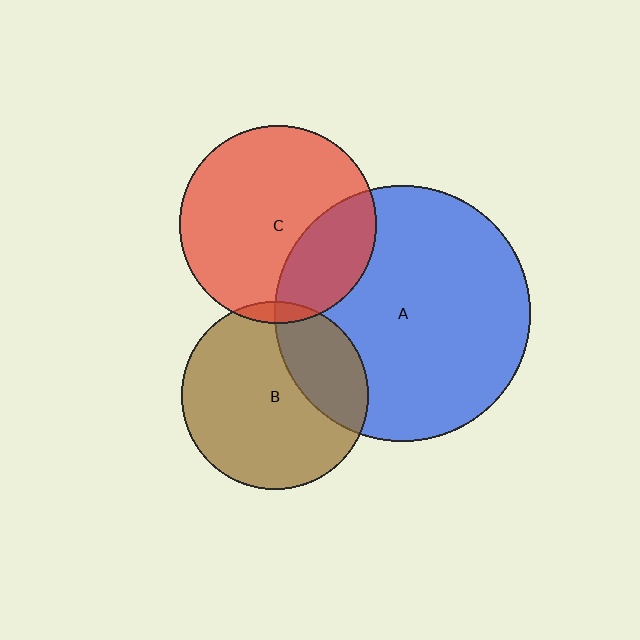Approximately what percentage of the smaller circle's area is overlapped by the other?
Approximately 30%.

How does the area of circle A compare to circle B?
Approximately 1.9 times.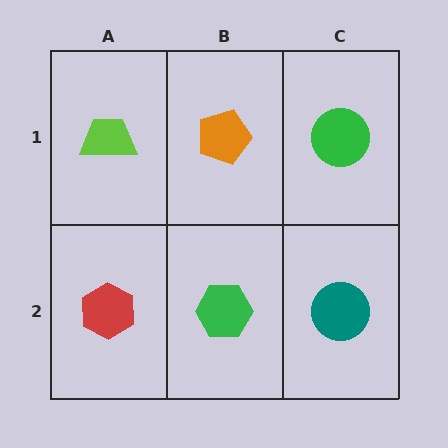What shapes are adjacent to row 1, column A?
A red hexagon (row 2, column A), an orange pentagon (row 1, column B).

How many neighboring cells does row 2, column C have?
2.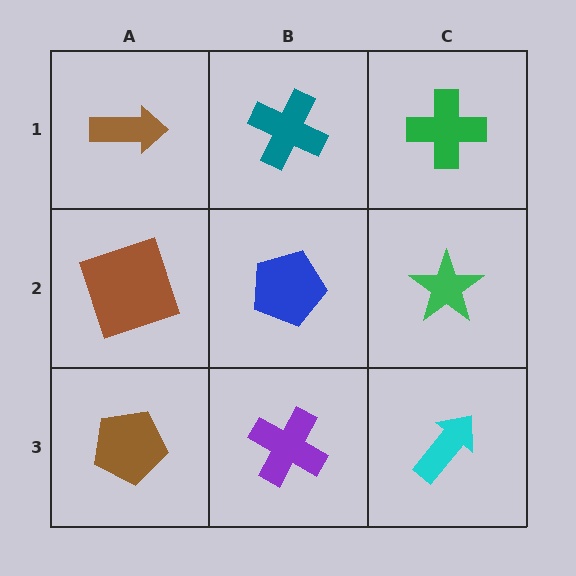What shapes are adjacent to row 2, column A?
A brown arrow (row 1, column A), a brown pentagon (row 3, column A), a blue pentagon (row 2, column B).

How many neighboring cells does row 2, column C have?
3.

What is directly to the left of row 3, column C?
A purple cross.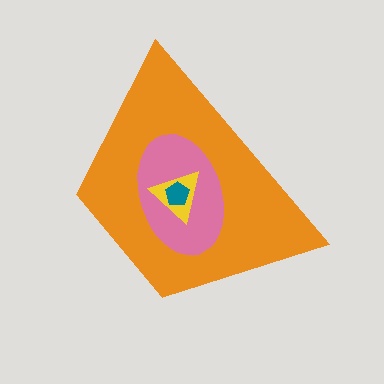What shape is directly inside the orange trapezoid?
The pink ellipse.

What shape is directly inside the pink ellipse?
The yellow triangle.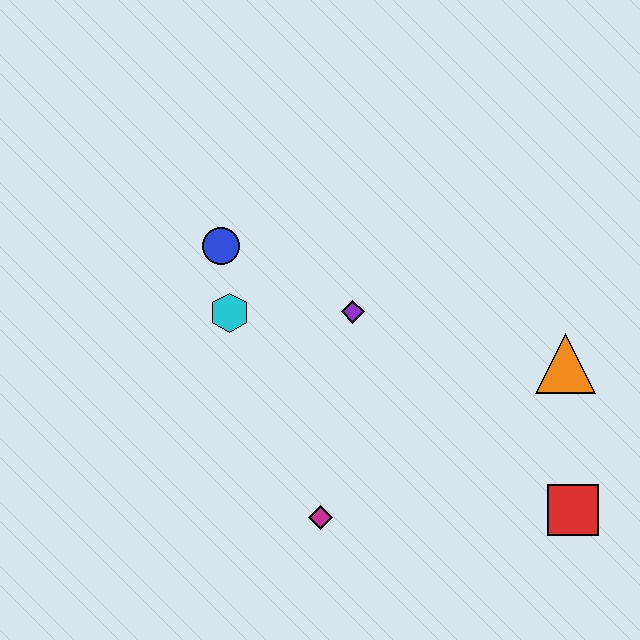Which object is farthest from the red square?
The blue circle is farthest from the red square.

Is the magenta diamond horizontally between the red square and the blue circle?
Yes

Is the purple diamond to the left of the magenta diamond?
No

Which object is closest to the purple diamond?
The cyan hexagon is closest to the purple diamond.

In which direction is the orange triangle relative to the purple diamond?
The orange triangle is to the right of the purple diamond.